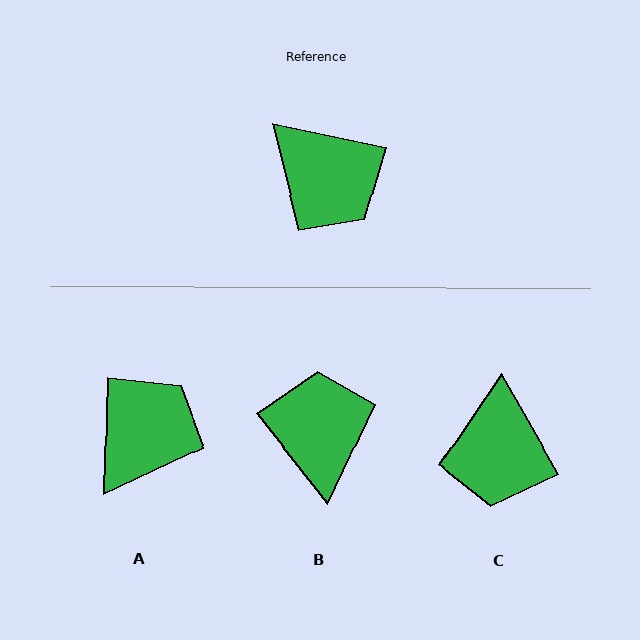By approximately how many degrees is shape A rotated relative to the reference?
Approximately 100 degrees counter-clockwise.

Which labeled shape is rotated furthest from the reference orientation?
B, about 141 degrees away.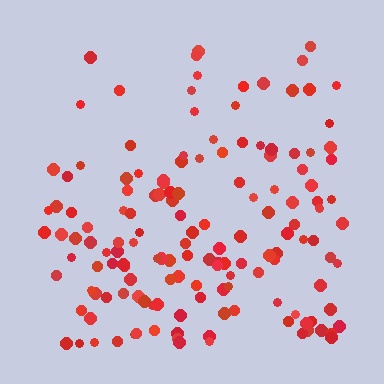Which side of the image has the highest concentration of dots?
The bottom.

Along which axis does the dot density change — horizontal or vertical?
Vertical.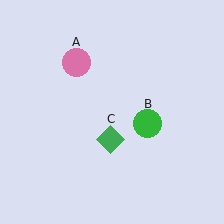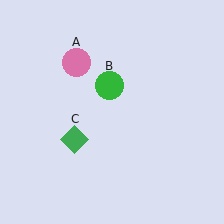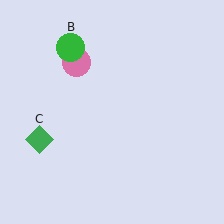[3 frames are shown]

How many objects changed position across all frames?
2 objects changed position: green circle (object B), green diamond (object C).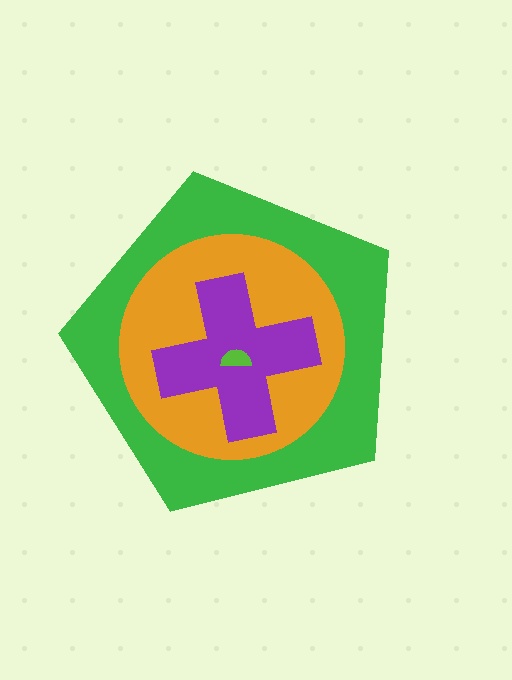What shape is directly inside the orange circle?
The purple cross.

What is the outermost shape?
The green pentagon.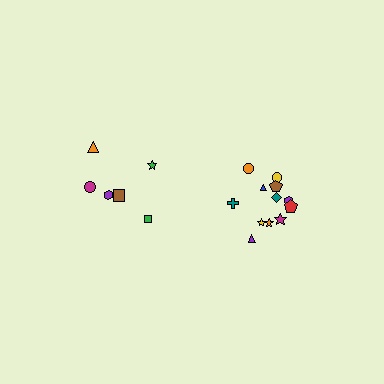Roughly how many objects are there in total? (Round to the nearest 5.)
Roughly 20 objects in total.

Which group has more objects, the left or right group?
The right group.